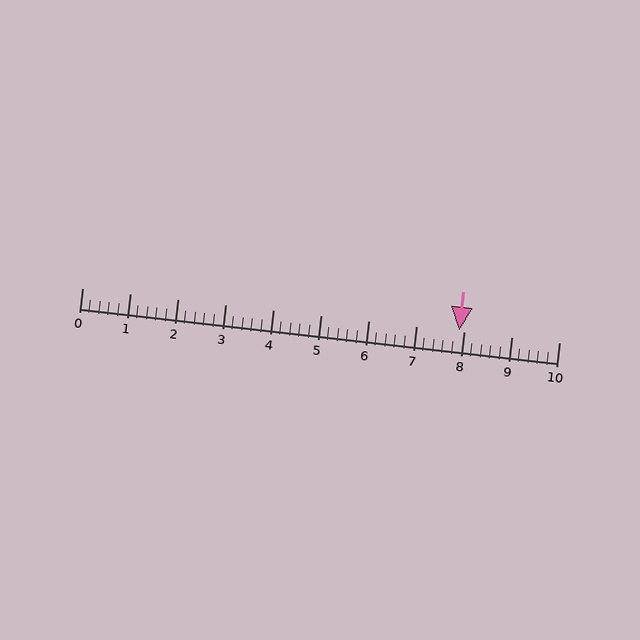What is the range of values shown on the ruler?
The ruler shows values from 0 to 10.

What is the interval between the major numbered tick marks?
The major tick marks are spaced 1 units apart.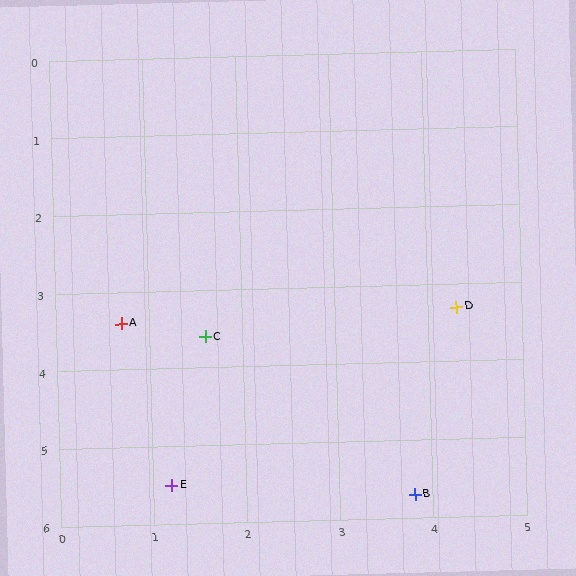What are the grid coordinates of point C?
Point C is at approximately (1.6, 3.6).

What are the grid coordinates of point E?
Point E is at approximately (1.2, 5.5).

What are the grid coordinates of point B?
Point B is at approximately (3.8, 5.7).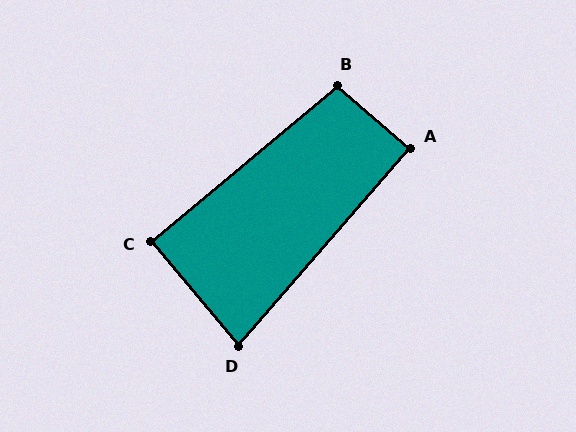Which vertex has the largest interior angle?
B, at approximately 99 degrees.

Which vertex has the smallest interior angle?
D, at approximately 81 degrees.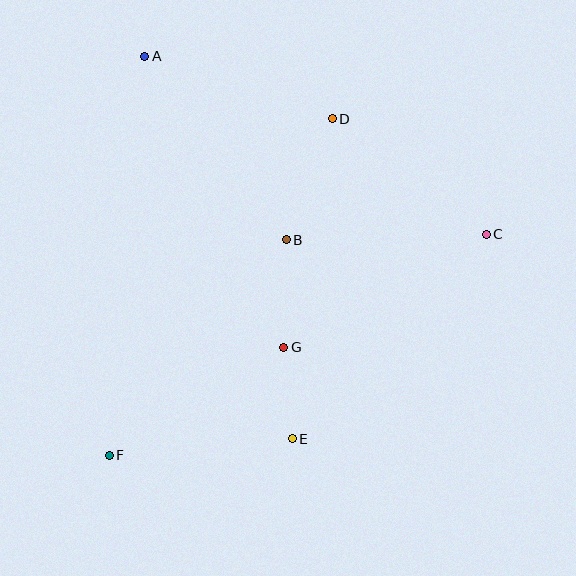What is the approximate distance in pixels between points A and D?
The distance between A and D is approximately 198 pixels.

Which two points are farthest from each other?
Points C and F are farthest from each other.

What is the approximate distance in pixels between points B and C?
The distance between B and C is approximately 200 pixels.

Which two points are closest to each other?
Points E and G are closest to each other.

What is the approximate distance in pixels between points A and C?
The distance between A and C is approximately 385 pixels.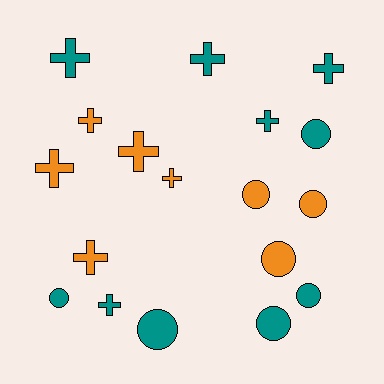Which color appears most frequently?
Teal, with 10 objects.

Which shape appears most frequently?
Cross, with 10 objects.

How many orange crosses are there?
There are 5 orange crosses.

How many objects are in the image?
There are 18 objects.